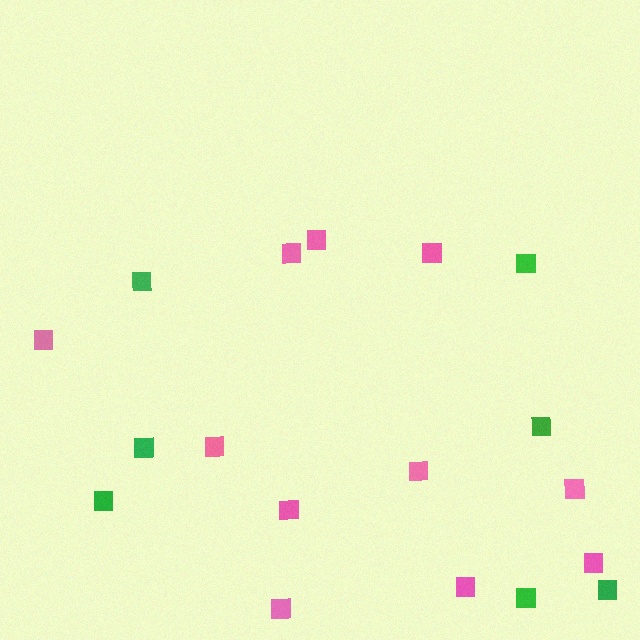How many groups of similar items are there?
There are 2 groups: one group of pink squares (11) and one group of green squares (7).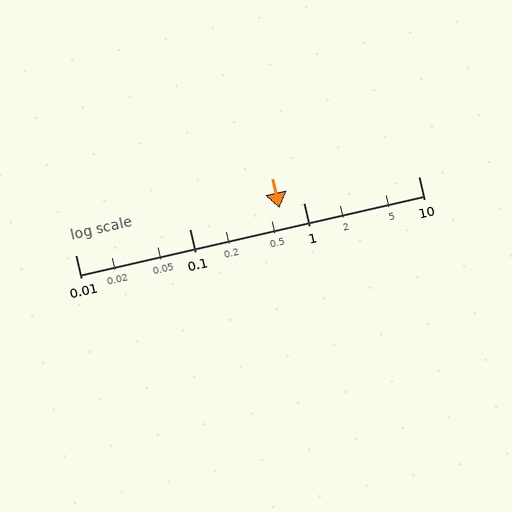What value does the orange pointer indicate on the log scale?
The pointer indicates approximately 0.61.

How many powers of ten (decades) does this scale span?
The scale spans 3 decades, from 0.01 to 10.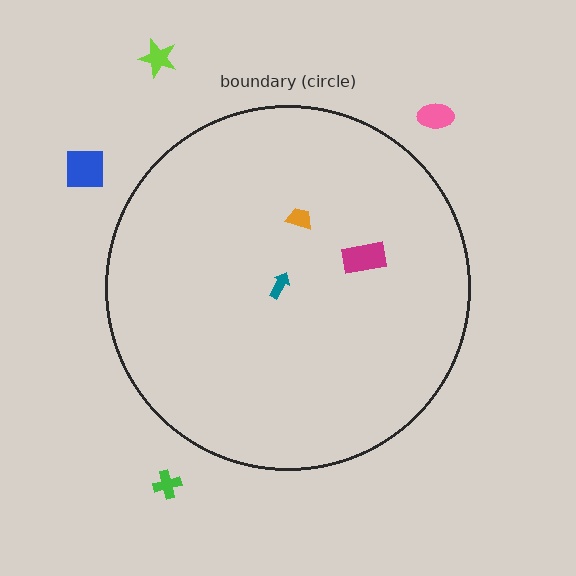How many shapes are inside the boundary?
3 inside, 4 outside.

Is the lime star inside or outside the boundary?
Outside.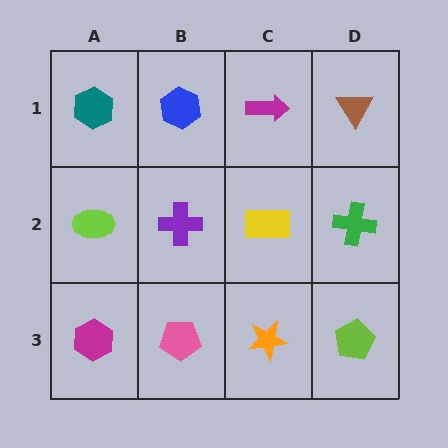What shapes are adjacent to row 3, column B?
A purple cross (row 2, column B), a magenta hexagon (row 3, column A), an orange star (row 3, column C).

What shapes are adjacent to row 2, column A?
A teal hexagon (row 1, column A), a magenta hexagon (row 3, column A), a purple cross (row 2, column B).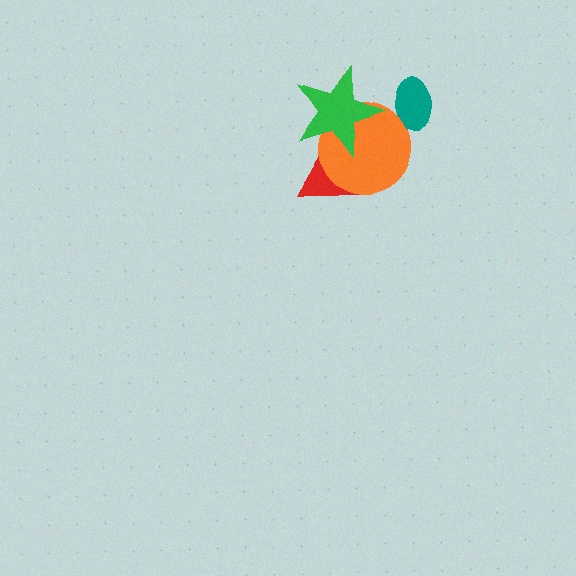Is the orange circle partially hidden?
Yes, it is partially covered by another shape.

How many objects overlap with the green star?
2 objects overlap with the green star.